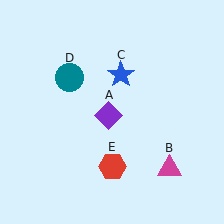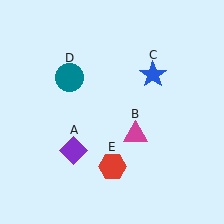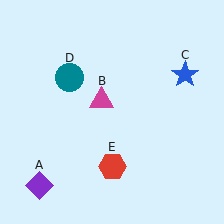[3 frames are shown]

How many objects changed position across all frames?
3 objects changed position: purple diamond (object A), magenta triangle (object B), blue star (object C).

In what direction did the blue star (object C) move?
The blue star (object C) moved right.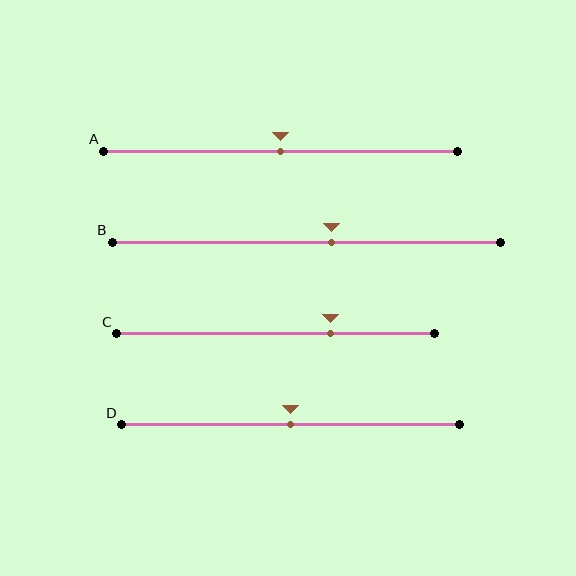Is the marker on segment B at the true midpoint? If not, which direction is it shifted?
No, the marker on segment B is shifted to the right by about 7% of the segment length.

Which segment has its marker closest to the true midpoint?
Segment A has its marker closest to the true midpoint.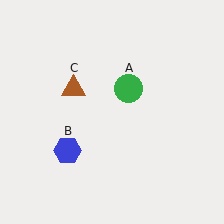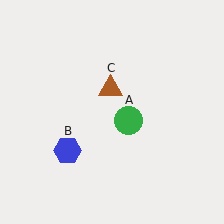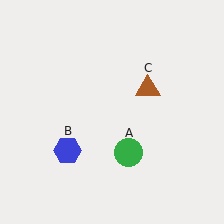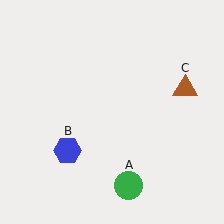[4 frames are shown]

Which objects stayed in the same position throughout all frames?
Blue hexagon (object B) remained stationary.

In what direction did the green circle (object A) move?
The green circle (object A) moved down.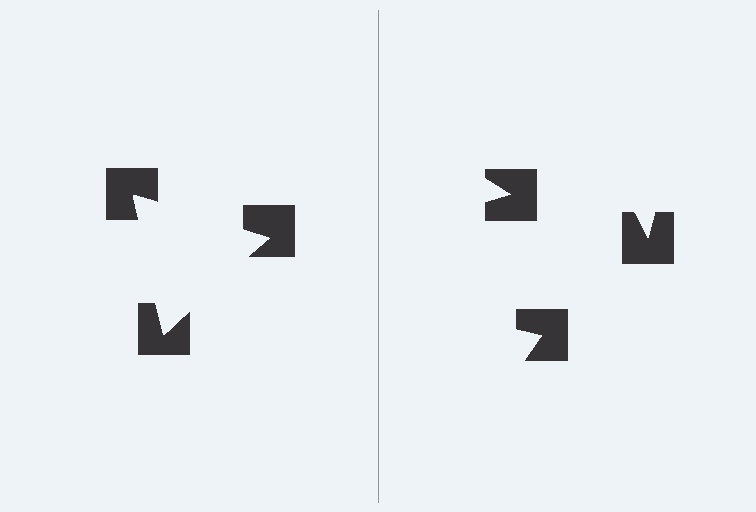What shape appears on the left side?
An illusory triangle.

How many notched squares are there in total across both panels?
6 — 3 on each side.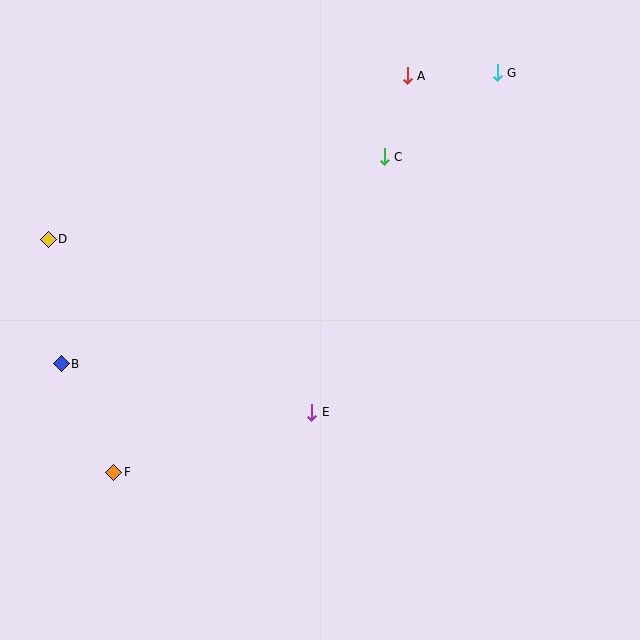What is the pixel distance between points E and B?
The distance between E and B is 255 pixels.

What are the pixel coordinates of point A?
Point A is at (407, 76).